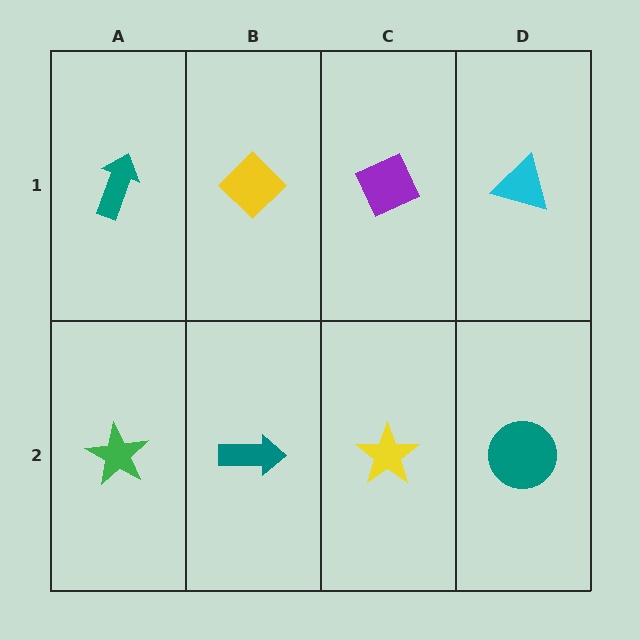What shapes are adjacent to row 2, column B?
A yellow diamond (row 1, column B), a green star (row 2, column A), a yellow star (row 2, column C).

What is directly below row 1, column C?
A yellow star.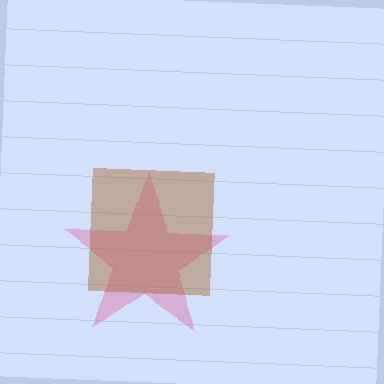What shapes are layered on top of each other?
The layered shapes are: a pink star, a brown square.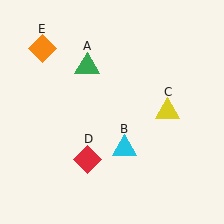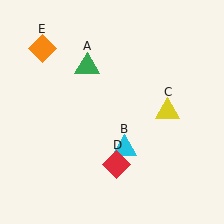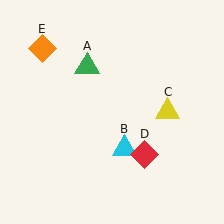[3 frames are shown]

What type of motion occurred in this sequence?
The red diamond (object D) rotated counterclockwise around the center of the scene.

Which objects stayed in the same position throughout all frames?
Green triangle (object A) and cyan triangle (object B) and yellow triangle (object C) and orange diamond (object E) remained stationary.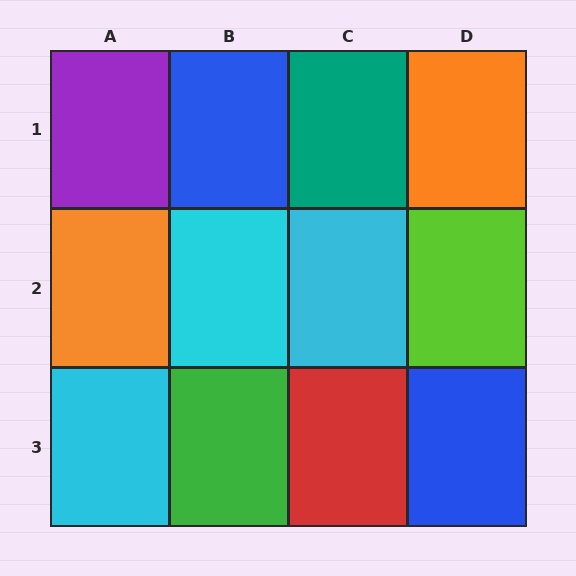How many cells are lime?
1 cell is lime.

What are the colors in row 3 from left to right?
Cyan, green, red, blue.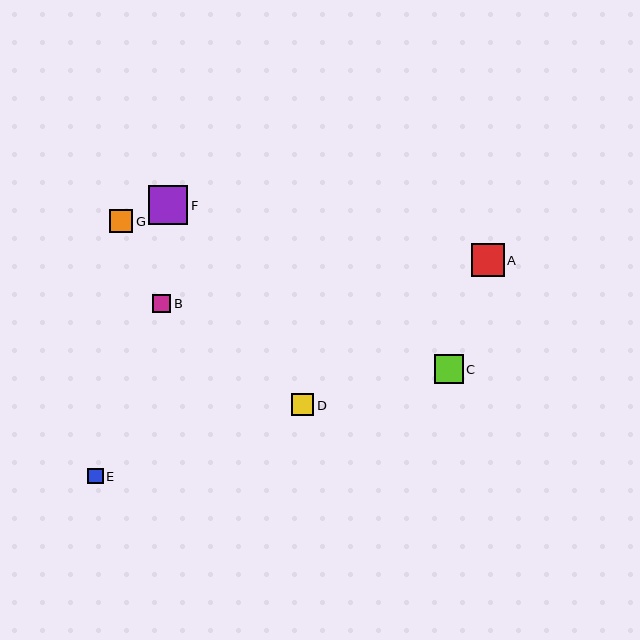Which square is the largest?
Square F is the largest with a size of approximately 39 pixels.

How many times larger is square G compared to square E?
Square G is approximately 1.5 times the size of square E.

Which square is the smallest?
Square E is the smallest with a size of approximately 15 pixels.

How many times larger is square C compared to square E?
Square C is approximately 1.9 times the size of square E.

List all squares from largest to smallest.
From largest to smallest: F, A, C, G, D, B, E.